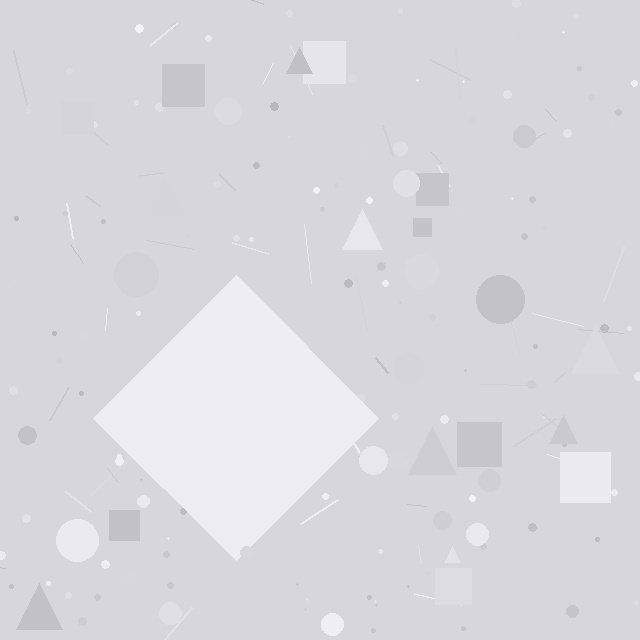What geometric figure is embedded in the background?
A diamond is embedded in the background.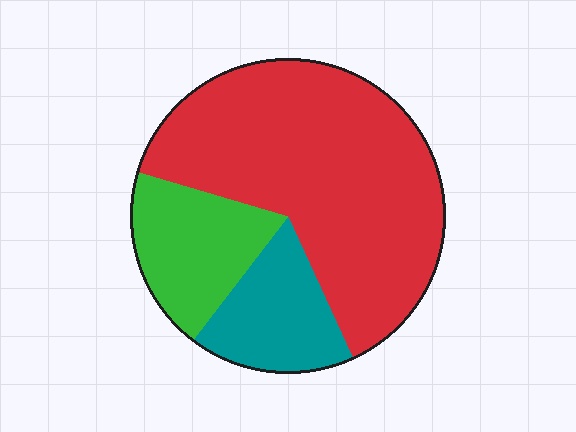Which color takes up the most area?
Red, at roughly 65%.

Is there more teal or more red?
Red.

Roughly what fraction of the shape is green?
Green covers about 20% of the shape.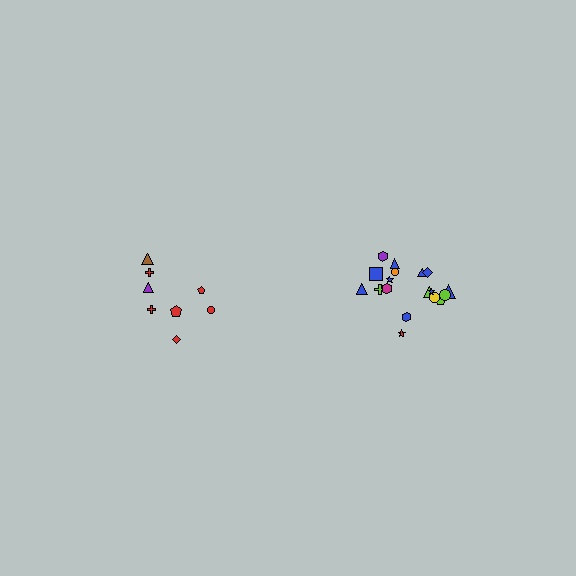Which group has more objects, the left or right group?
The right group.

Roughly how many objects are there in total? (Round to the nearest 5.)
Roughly 25 objects in total.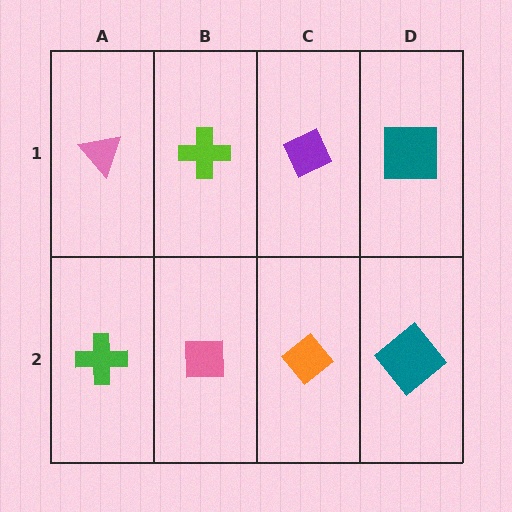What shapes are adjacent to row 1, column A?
A green cross (row 2, column A), a lime cross (row 1, column B).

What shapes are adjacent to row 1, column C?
An orange diamond (row 2, column C), a lime cross (row 1, column B), a teal square (row 1, column D).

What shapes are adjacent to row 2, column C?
A purple diamond (row 1, column C), a pink square (row 2, column B), a teal diamond (row 2, column D).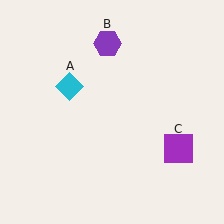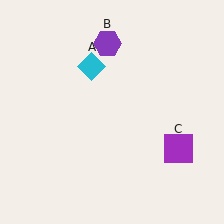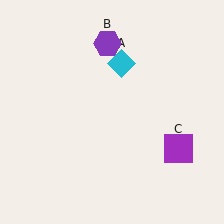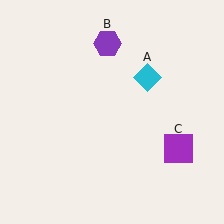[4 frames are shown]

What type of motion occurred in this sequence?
The cyan diamond (object A) rotated clockwise around the center of the scene.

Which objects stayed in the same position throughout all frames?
Purple hexagon (object B) and purple square (object C) remained stationary.